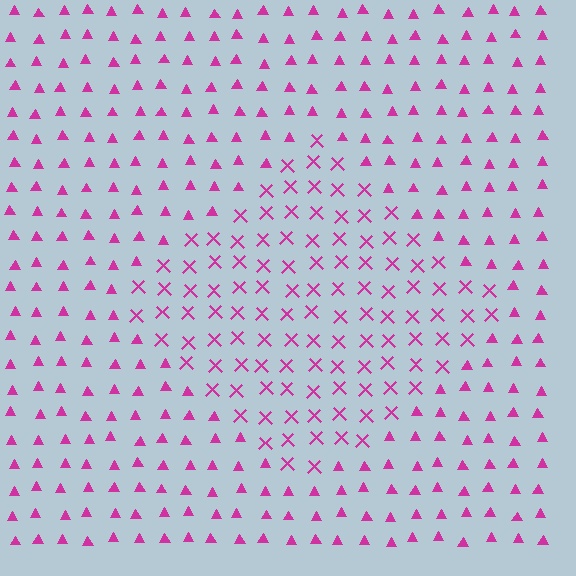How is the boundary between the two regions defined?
The boundary is defined by a change in element shape: X marks inside vs. triangles outside. All elements share the same color and spacing.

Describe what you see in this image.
The image is filled with small magenta elements arranged in a uniform grid. A diamond-shaped region contains X marks, while the surrounding area contains triangles. The boundary is defined purely by the change in element shape.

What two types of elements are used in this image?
The image uses X marks inside the diamond region and triangles outside it.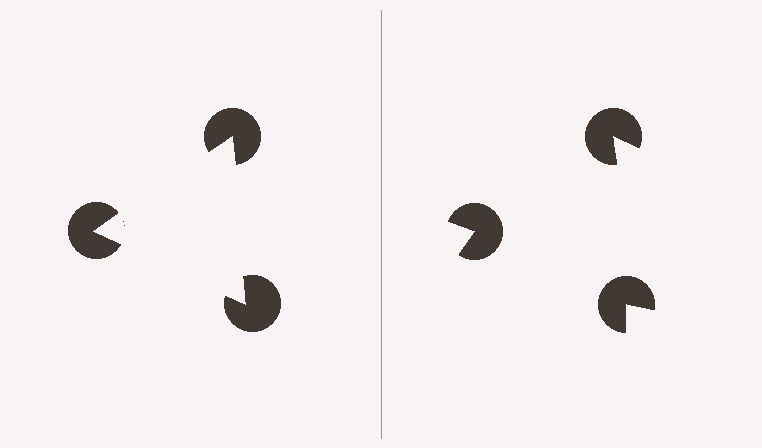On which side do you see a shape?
An illusory triangle appears on the left side. On the right side the wedge cuts are rotated, so no coherent shape forms.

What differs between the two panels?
The pac-man discs are positioned identically on both sides; only the wedge orientations differ. On the left they align to a triangle; on the right they are misaligned.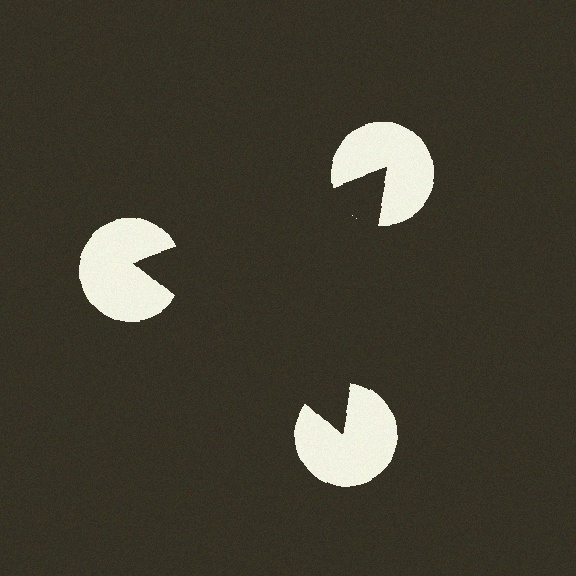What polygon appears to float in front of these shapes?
An illusory triangle — its edges are inferred from the aligned wedge cuts in the pac-man discs, not physically drawn.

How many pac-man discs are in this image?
There are 3 — one at each vertex of the illusory triangle.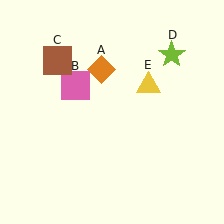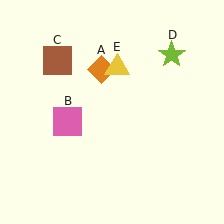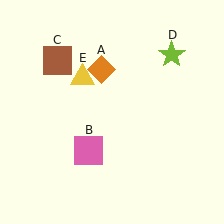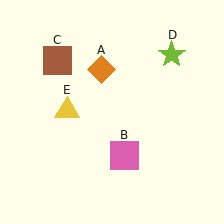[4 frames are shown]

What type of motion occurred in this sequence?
The pink square (object B), yellow triangle (object E) rotated counterclockwise around the center of the scene.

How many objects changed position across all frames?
2 objects changed position: pink square (object B), yellow triangle (object E).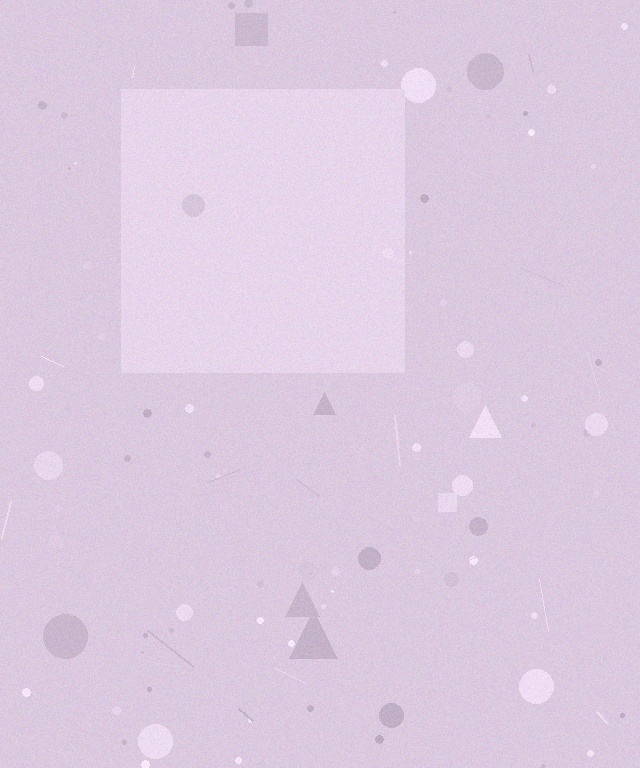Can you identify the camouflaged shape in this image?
The camouflaged shape is a square.